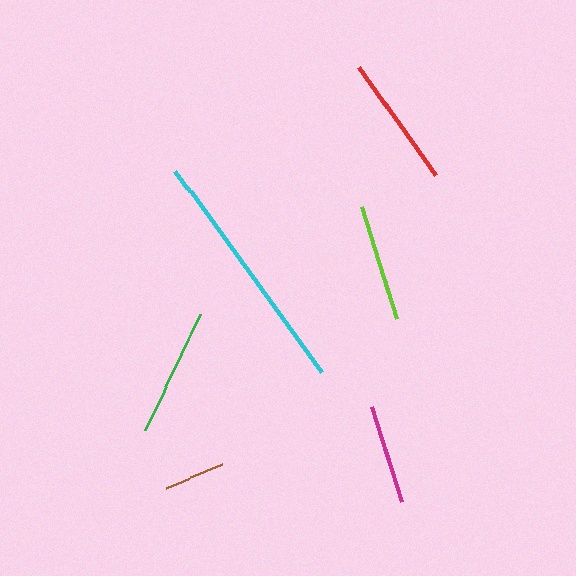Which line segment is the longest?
The cyan line is the longest at approximately 249 pixels.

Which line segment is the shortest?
The brown line is the shortest at approximately 61 pixels.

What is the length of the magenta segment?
The magenta segment is approximately 100 pixels long.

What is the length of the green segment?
The green segment is approximately 128 pixels long.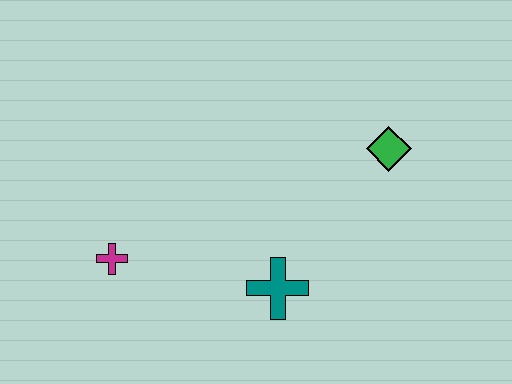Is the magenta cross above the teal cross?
Yes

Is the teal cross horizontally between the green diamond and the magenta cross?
Yes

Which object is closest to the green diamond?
The teal cross is closest to the green diamond.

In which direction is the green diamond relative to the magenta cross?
The green diamond is to the right of the magenta cross.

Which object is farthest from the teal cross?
The green diamond is farthest from the teal cross.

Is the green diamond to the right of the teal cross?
Yes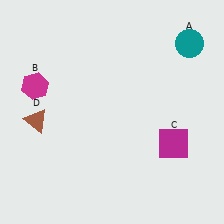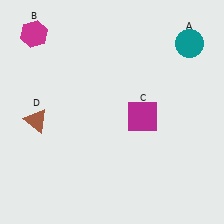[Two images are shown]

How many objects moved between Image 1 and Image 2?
2 objects moved between the two images.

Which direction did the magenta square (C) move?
The magenta square (C) moved left.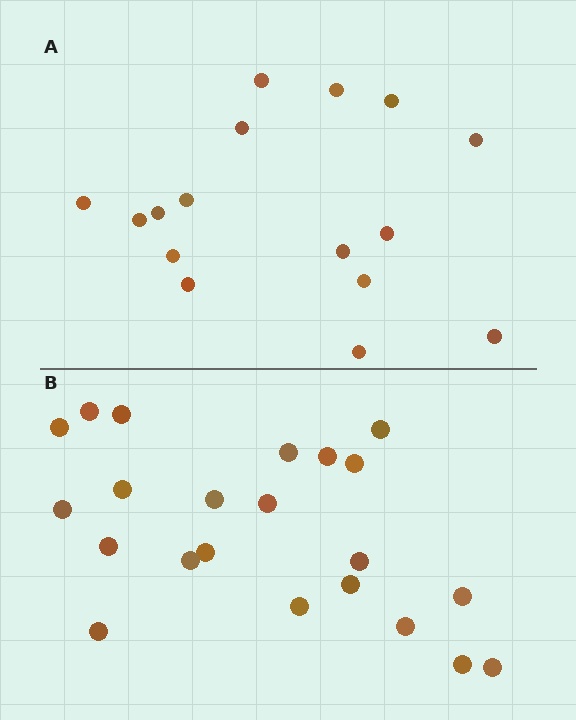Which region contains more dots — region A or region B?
Region B (the bottom region) has more dots.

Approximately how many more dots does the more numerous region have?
Region B has about 6 more dots than region A.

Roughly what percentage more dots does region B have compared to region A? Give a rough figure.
About 40% more.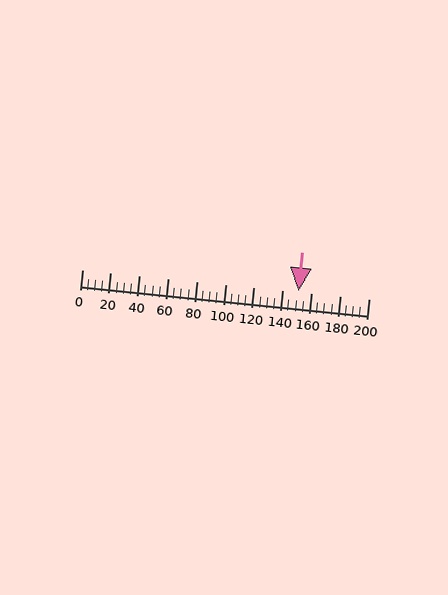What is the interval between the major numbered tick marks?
The major tick marks are spaced 20 units apart.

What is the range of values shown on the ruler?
The ruler shows values from 0 to 200.